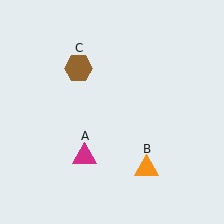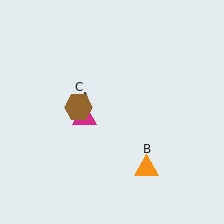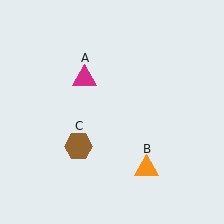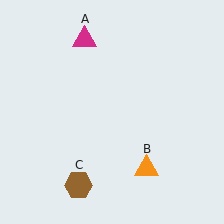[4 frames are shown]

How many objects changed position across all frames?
2 objects changed position: magenta triangle (object A), brown hexagon (object C).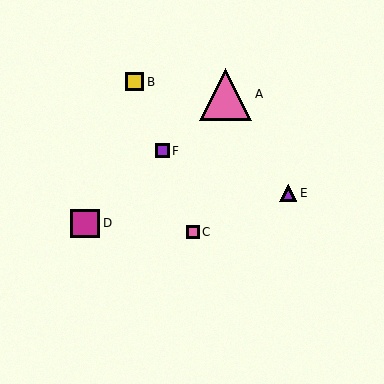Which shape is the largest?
The pink triangle (labeled A) is the largest.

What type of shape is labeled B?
Shape B is a yellow square.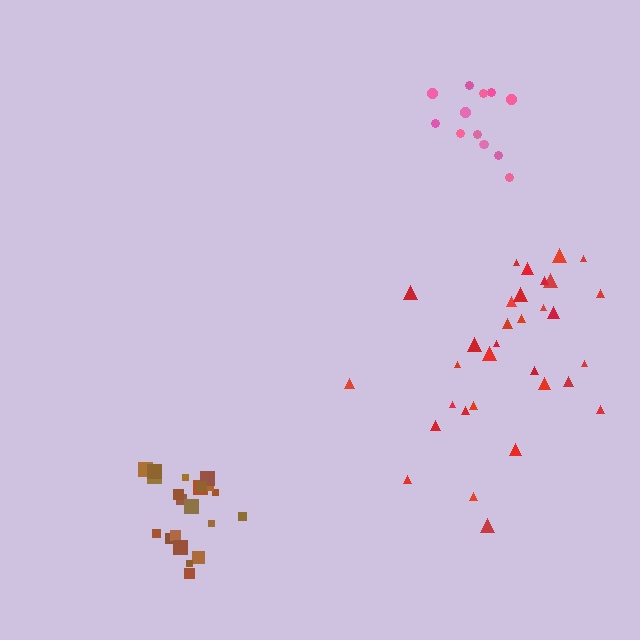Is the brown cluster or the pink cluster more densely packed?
Brown.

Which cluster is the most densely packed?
Brown.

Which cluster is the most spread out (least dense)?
Red.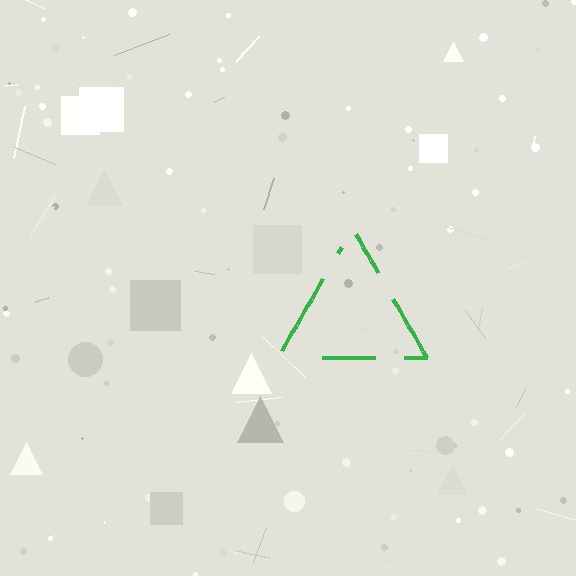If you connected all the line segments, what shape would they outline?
They would outline a triangle.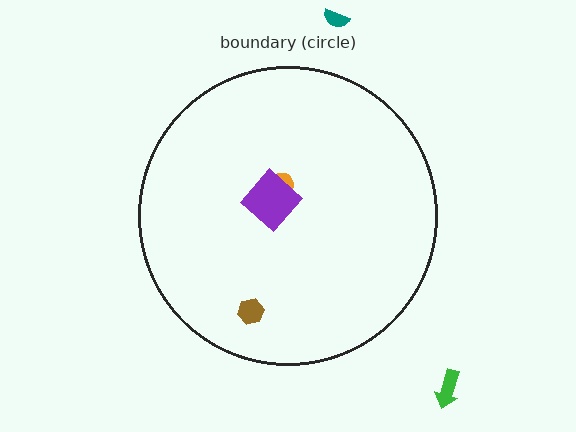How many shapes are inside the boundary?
3 inside, 2 outside.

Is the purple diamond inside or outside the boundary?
Inside.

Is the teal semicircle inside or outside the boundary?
Outside.